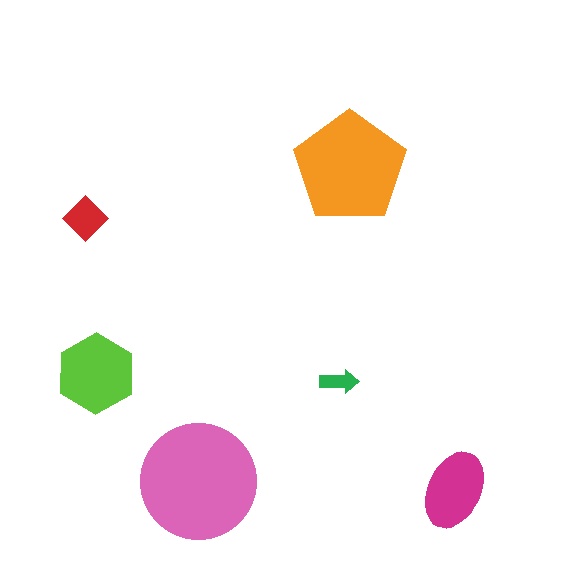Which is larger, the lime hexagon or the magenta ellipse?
The lime hexagon.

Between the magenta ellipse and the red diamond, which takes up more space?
The magenta ellipse.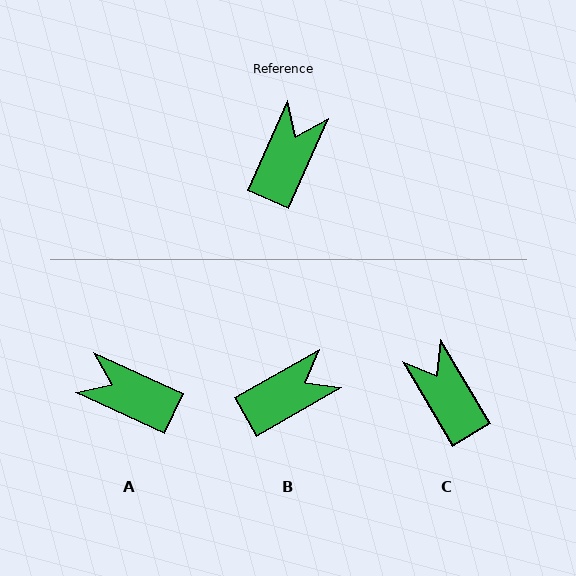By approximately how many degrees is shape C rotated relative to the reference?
Approximately 55 degrees counter-clockwise.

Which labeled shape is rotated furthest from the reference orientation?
A, about 89 degrees away.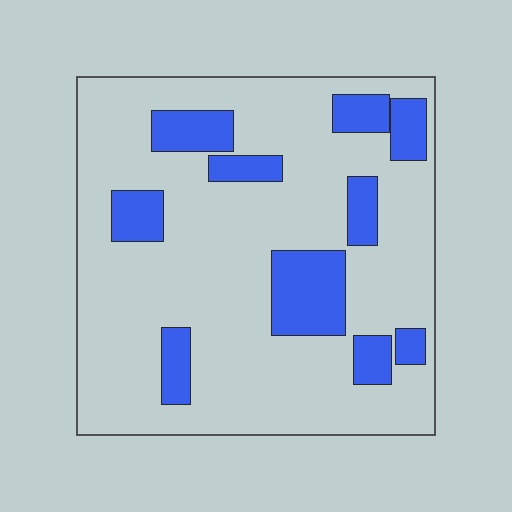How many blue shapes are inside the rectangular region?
10.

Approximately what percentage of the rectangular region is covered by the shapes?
Approximately 20%.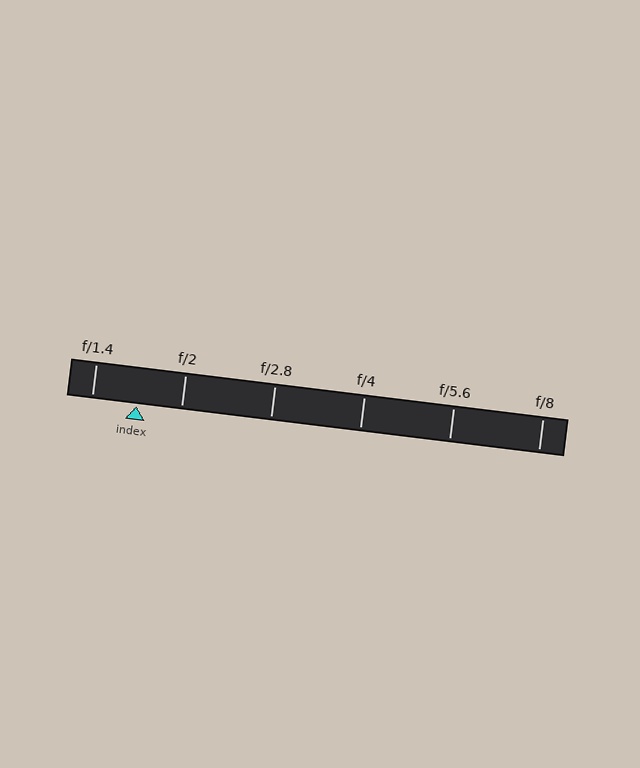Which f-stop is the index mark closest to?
The index mark is closest to f/2.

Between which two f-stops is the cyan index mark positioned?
The index mark is between f/1.4 and f/2.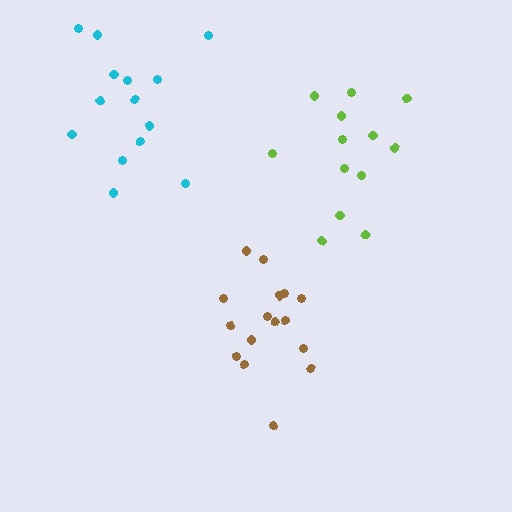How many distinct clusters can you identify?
There are 3 distinct clusters.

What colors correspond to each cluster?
The clusters are colored: lime, cyan, brown.